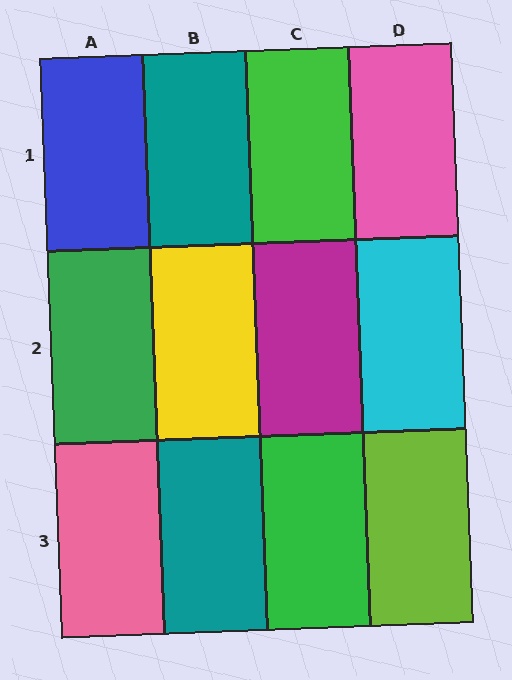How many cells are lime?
1 cell is lime.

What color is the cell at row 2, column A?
Green.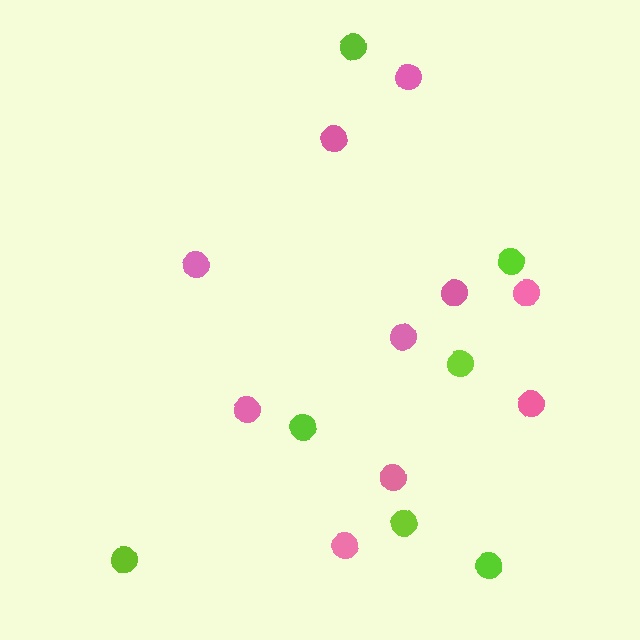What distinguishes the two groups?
There are 2 groups: one group of lime circles (7) and one group of pink circles (10).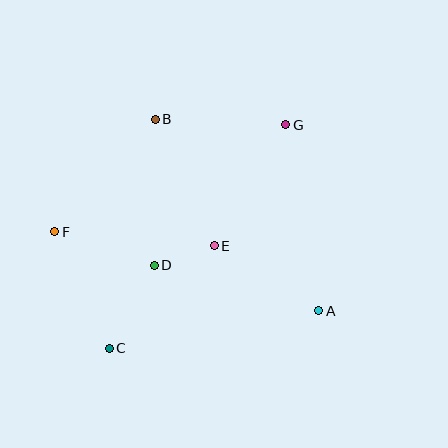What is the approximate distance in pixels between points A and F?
The distance between A and F is approximately 276 pixels.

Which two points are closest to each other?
Points D and E are closest to each other.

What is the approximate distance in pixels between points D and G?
The distance between D and G is approximately 193 pixels.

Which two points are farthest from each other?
Points C and G are farthest from each other.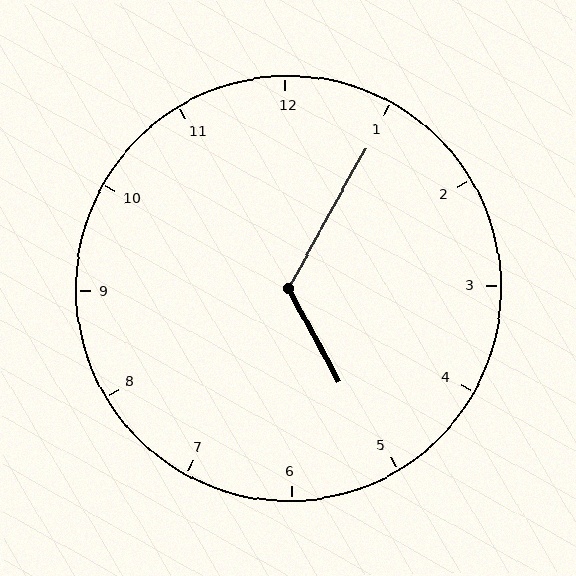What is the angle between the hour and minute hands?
Approximately 122 degrees.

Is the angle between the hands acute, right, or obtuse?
It is obtuse.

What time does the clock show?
5:05.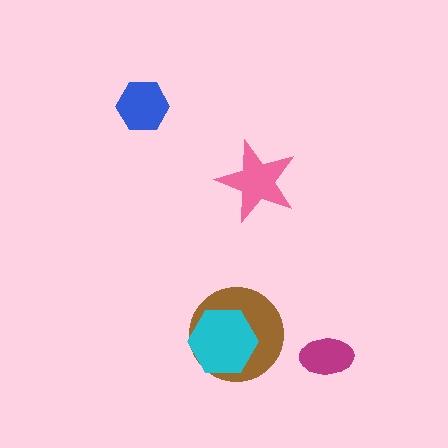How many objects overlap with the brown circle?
1 object overlaps with the brown circle.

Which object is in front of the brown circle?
The cyan hexagon is in front of the brown circle.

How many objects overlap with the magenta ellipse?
0 objects overlap with the magenta ellipse.